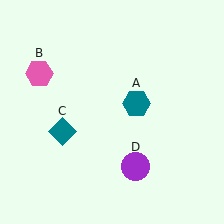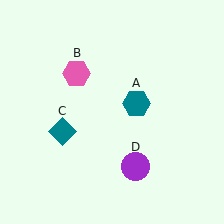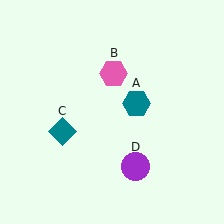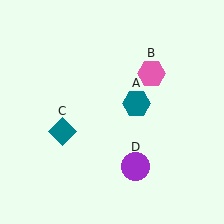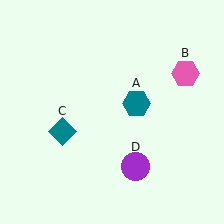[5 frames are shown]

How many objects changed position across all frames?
1 object changed position: pink hexagon (object B).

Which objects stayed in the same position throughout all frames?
Teal hexagon (object A) and teal diamond (object C) and purple circle (object D) remained stationary.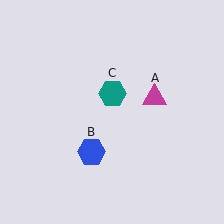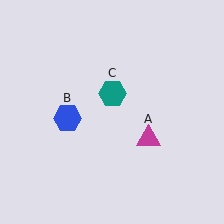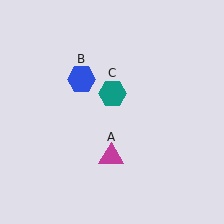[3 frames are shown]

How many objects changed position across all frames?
2 objects changed position: magenta triangle (object A), blue hexagon (object B).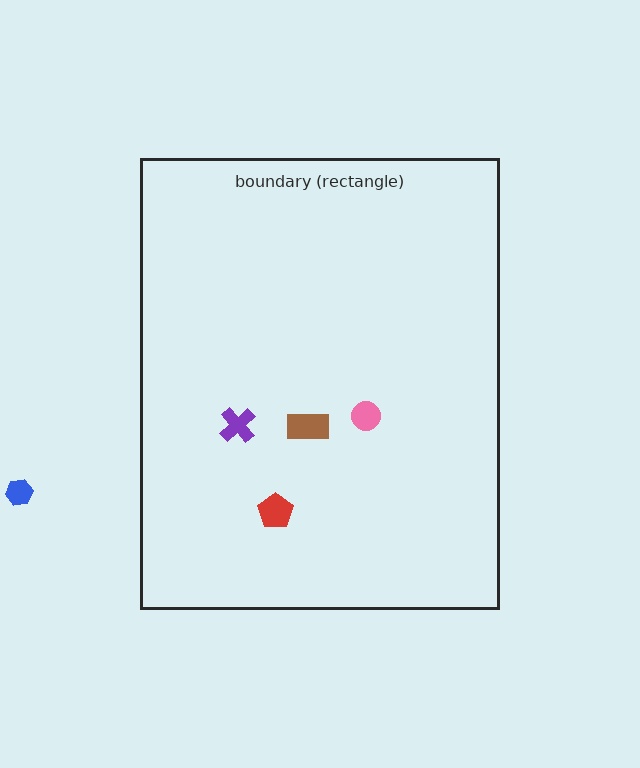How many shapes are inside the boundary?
4 inside, 1 outside.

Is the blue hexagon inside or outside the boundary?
Outside.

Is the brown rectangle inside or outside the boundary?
Inside.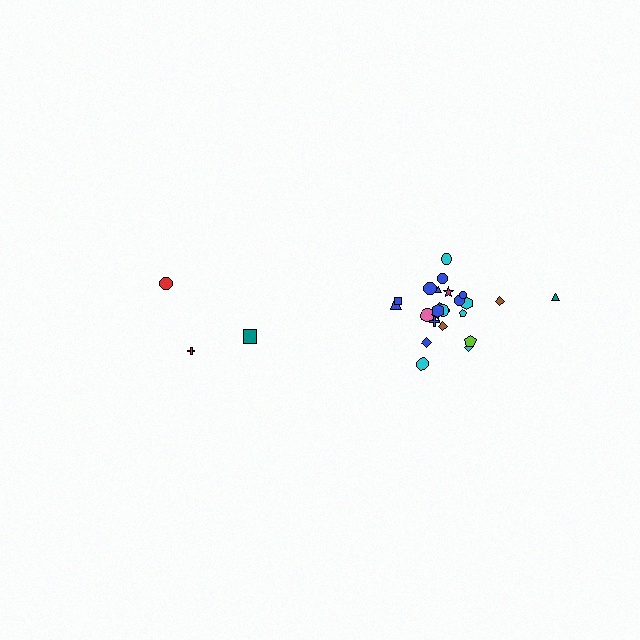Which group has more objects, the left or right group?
The right group.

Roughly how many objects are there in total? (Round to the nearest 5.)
Roughly 30 objects in total.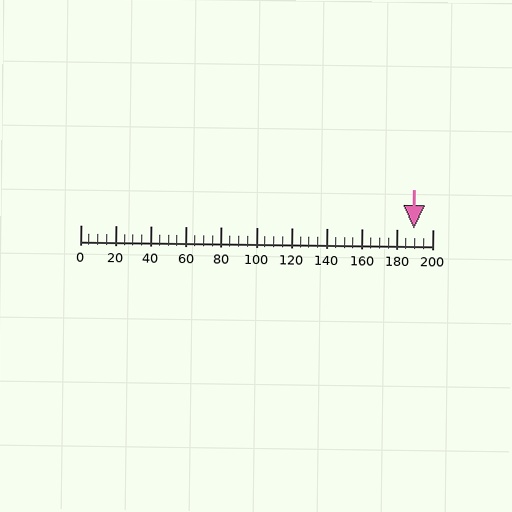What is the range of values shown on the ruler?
The ruler shows values from 0 to 200.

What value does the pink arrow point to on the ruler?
The pink arrow points to approximately 189.